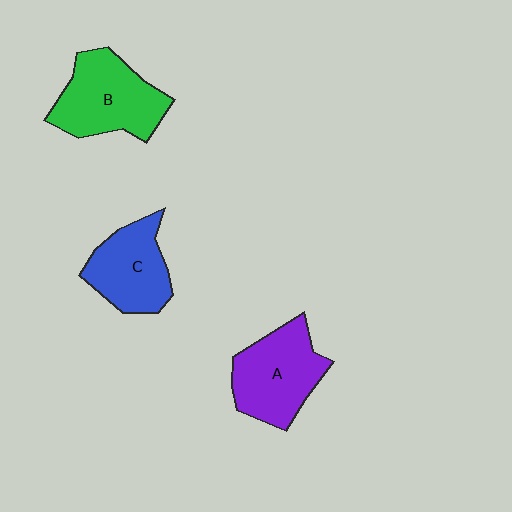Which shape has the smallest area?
Shape C (blue).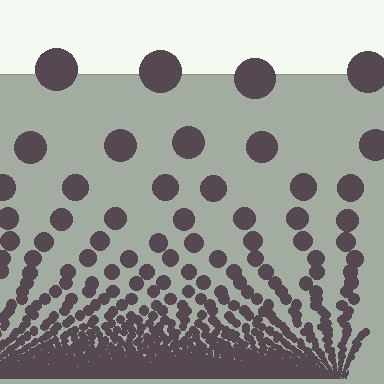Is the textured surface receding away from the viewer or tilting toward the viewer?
The surface appears to tilt toward the viewer. Texture elements get larger and sparser toward the top.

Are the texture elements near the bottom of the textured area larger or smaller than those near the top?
Smaller. The gradient is inverted — elements near the bottom are smaller and denser.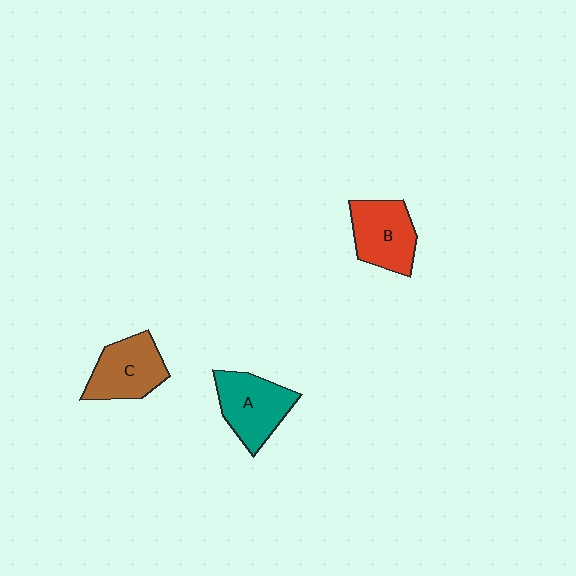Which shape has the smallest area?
Shape B (red).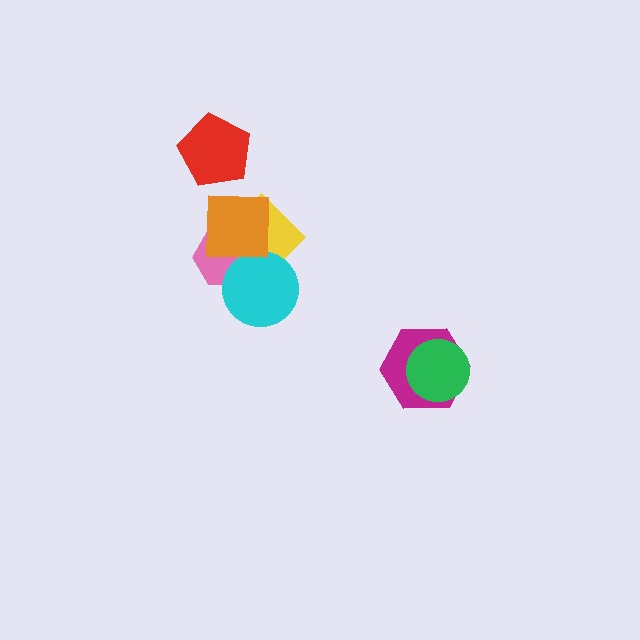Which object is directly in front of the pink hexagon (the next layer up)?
The yellow diamond is directly in front of the pink hexagon.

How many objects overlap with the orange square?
2 objects overlap with the orange square.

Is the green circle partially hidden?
No, no other shape covers it.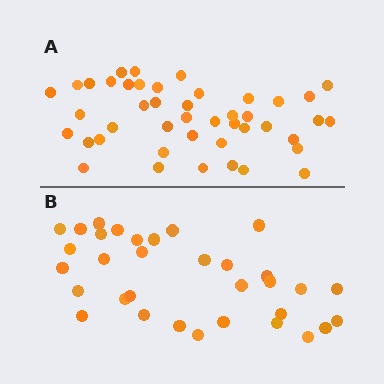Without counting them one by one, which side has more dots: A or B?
Region A (the top region) has more dots.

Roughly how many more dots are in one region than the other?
Region A has roughly 12 or so more dots than region B.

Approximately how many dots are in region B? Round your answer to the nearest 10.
About 30 dots. (The exact count is 33, which rounds to 30.)